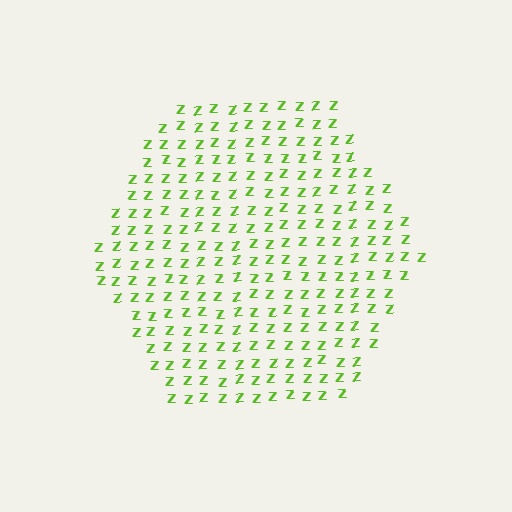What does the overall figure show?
The overall figure shows a hexagon.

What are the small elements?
The small elements are letter Z's.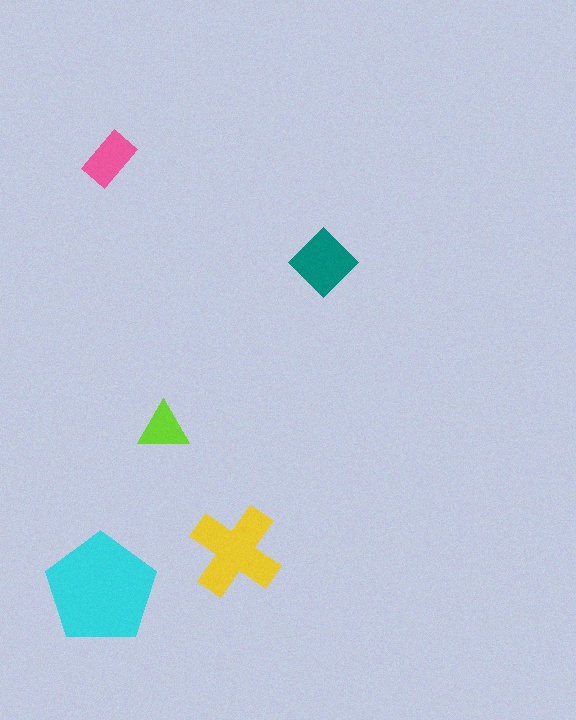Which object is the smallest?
The lime triangle.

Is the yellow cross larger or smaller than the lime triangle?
Larger.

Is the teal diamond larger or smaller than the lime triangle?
Larger.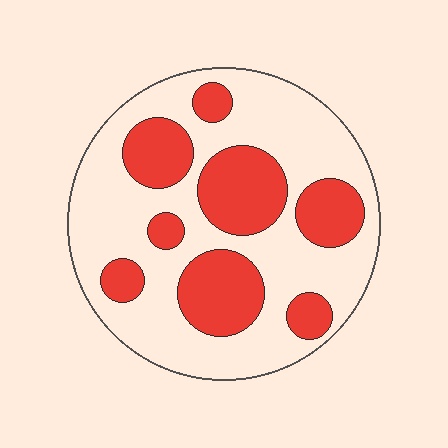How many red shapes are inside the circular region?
8.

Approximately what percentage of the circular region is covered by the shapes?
Approximately 35%.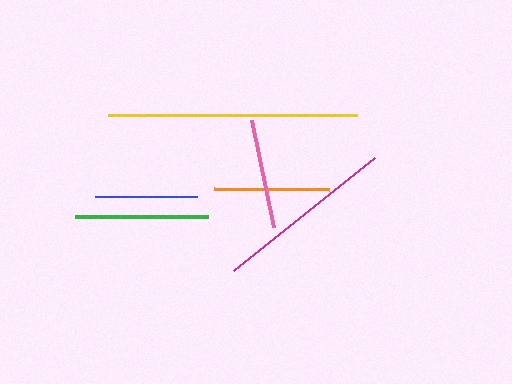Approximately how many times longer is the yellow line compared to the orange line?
The yellow line is approximately 2.2 times the length of the orange line.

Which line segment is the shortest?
The blue line is the shortest at approximately 102 pixels.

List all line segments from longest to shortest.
From longest to shortest: yellow, magenta, green, orange, pink, blue.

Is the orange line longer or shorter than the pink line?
The orange line is longer than the pink line.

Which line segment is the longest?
The yellow line is the longest at approximately 249 pixels.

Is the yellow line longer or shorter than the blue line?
The yellow line is longer than the blue line.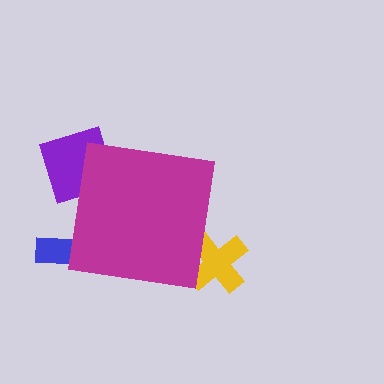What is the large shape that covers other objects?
A magenta square.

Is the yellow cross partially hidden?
Yes, the yellow cross is partially hidden behind the magenta square.